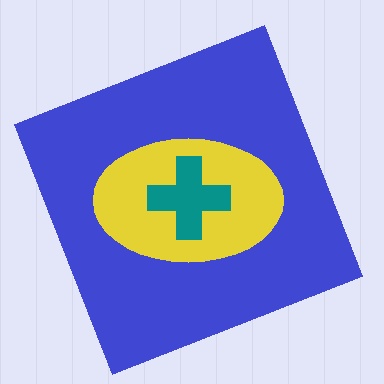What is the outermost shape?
The blue square.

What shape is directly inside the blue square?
The yellow ellipse.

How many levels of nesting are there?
3.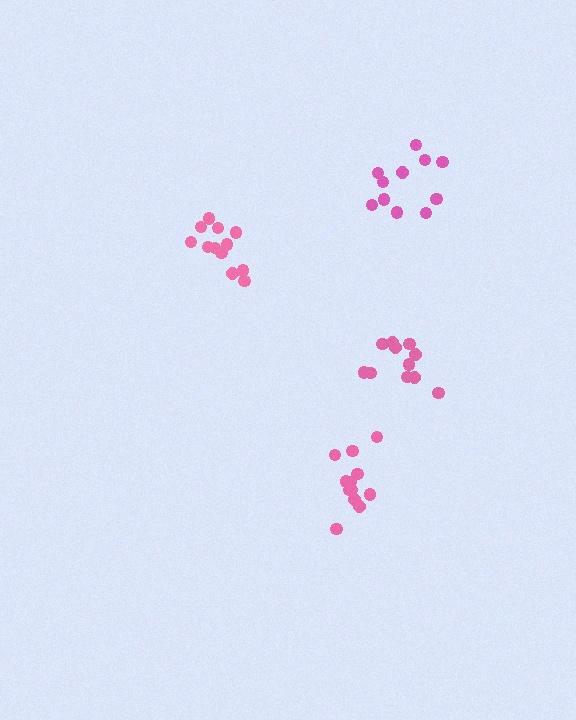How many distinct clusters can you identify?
There are 4 distinct clusters.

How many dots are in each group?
Group 1: 11 dots, Group 2: 11 dots, Group 3: 12 dots, Group 4: 12 dots (46 total).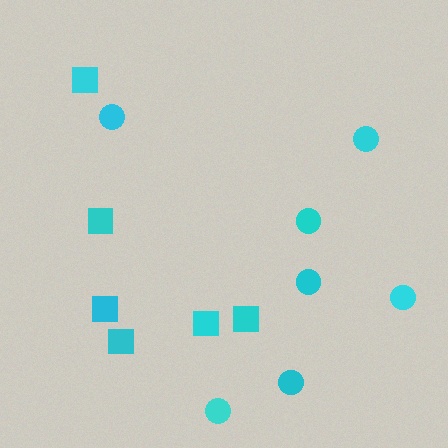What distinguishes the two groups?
There are 2 groups: one group of squares (6) and one group of circles (7).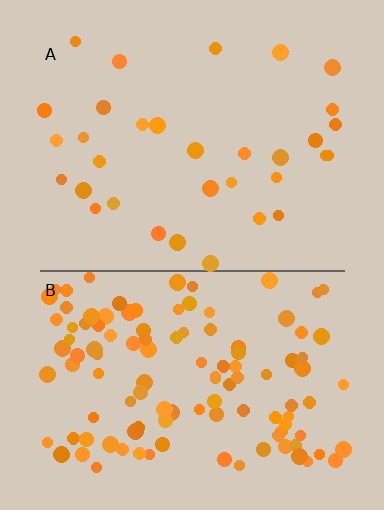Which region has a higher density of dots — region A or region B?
B (the bottom).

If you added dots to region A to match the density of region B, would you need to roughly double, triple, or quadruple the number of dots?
Approximately quadruple.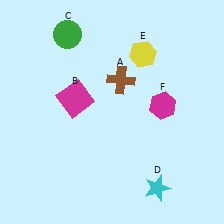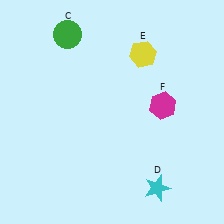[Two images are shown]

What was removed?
The brown cross (A), the magenta square (B) were removed in Image 2.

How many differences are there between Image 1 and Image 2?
There are 2 differences between the two images.